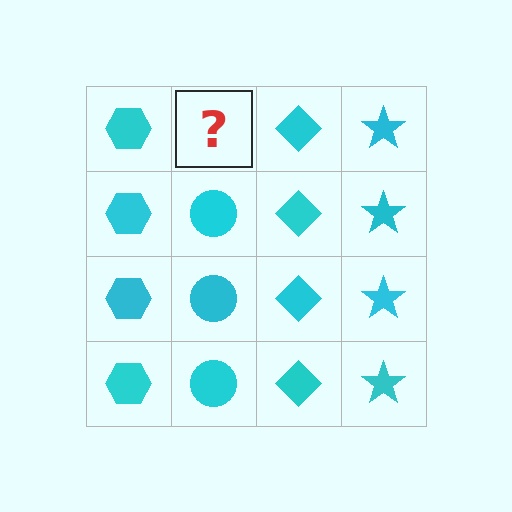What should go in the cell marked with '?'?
The missing cell should contain a cyan circle.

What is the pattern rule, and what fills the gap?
The rule is that each column has a consistent shape. The gap should be filled with a cyan circle.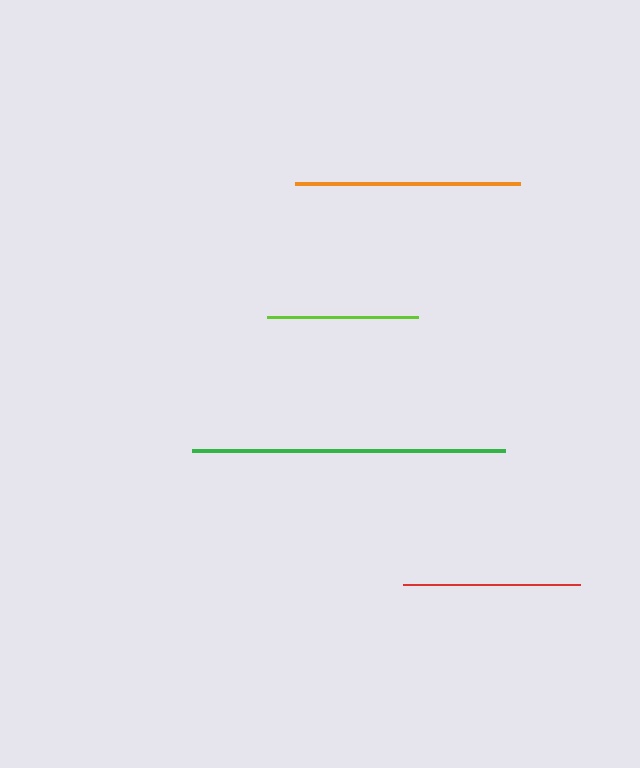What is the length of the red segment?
The red segment is approximately 177 pixels long.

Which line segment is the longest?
The green line is the longest at approximately 313 pixels.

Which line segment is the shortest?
The lime line is the shortest at approximately 151 pixels.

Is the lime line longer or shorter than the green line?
The green line is longer than the lime line.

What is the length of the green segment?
The green segment is approximately 313 pixels long.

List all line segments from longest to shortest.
From longest to shortest: green, orange, red, lime.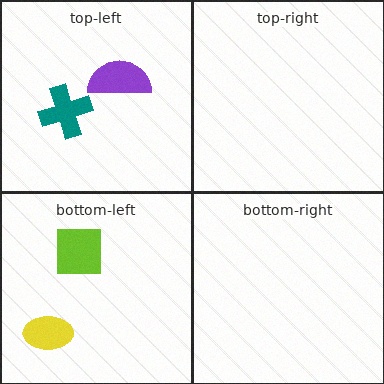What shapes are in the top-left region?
The purple semicircle, the teal cross.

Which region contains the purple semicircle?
The top-left region.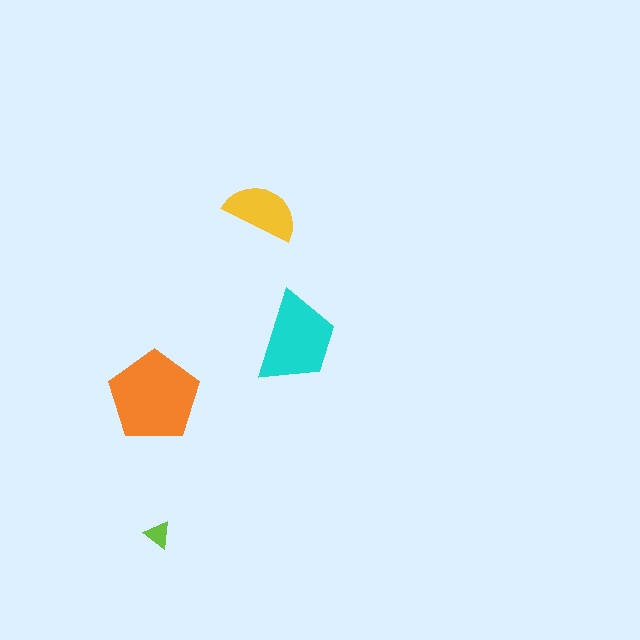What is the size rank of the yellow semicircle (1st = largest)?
3rd.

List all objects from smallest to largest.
The lime triangle, the yellow semicircle, the cyan trapezoid, the orange pentagon.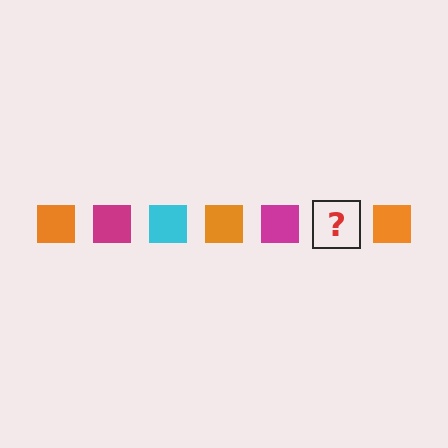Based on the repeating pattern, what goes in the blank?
The blank should be a cyan square.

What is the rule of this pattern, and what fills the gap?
The rule is that the pattern cycles through orange, magenta, cyan squares. The gap should be filled with a cyan square.